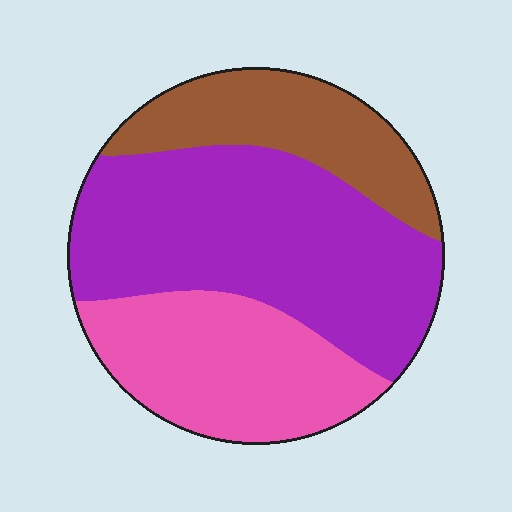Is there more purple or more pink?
Purple.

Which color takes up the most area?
Purple, at roughly 50%.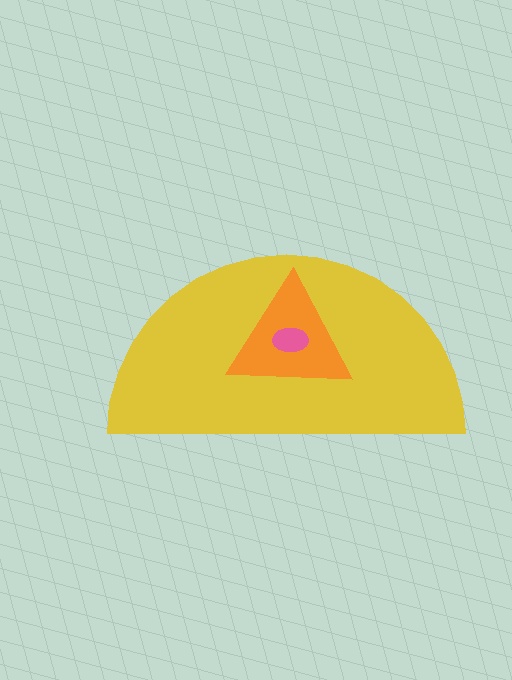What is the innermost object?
The pink ellipse.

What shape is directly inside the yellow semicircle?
The orange triangle.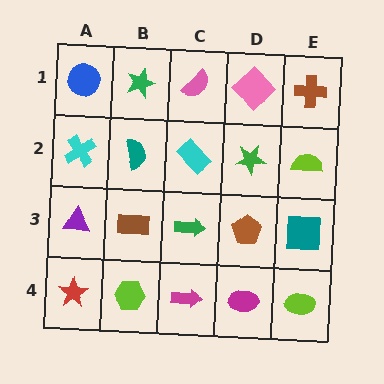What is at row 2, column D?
A green star.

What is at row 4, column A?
A red star.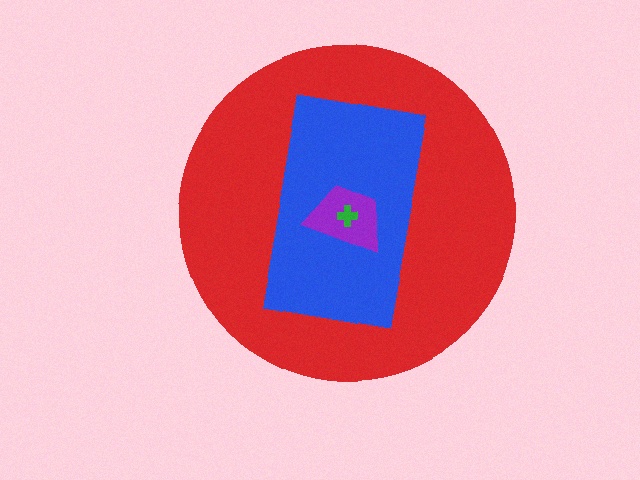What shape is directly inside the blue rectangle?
The purple trapezoid.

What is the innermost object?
The green cross.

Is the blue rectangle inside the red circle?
Yes.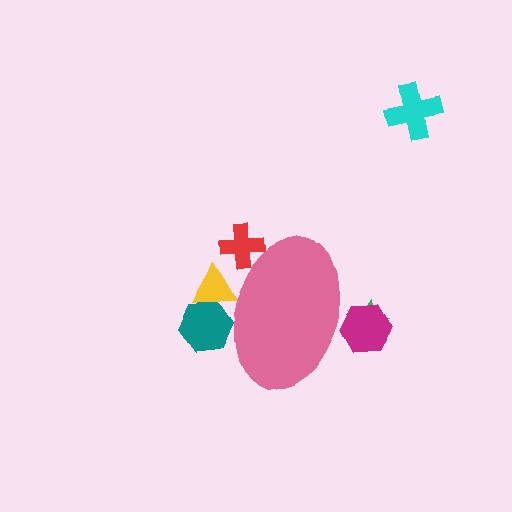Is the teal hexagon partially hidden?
Yes, the teal hexagon is partially hidden behind the pink ellipse.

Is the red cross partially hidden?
Yes, the red cross is partially hidden behind the pink ellipse.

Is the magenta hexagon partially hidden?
Yes, the magenta hexagon is partially hidden behind the pink ellipse.